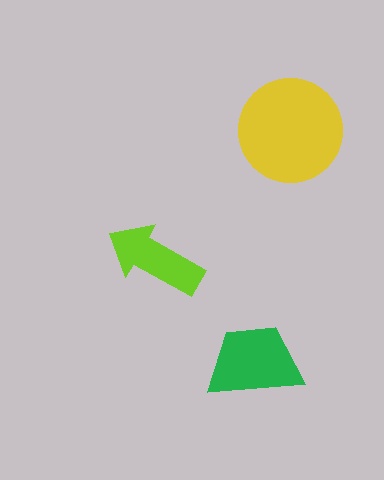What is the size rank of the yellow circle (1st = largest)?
1st.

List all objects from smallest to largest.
The lime arrow, the green trapezoid, the yellow circle.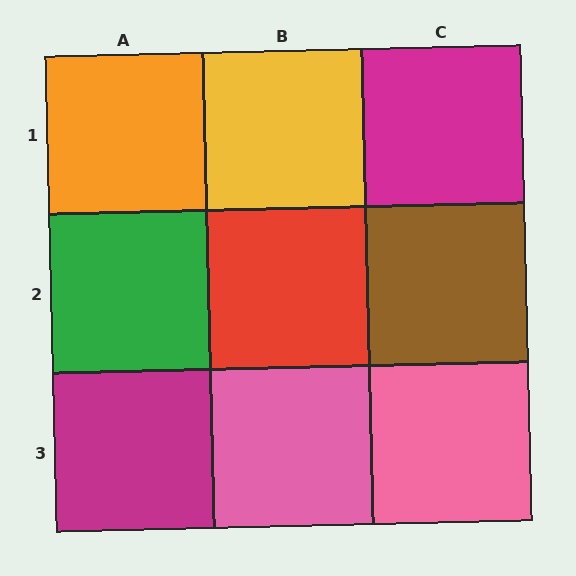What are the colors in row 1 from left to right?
Orange, yellow, magenta.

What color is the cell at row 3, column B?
Pink.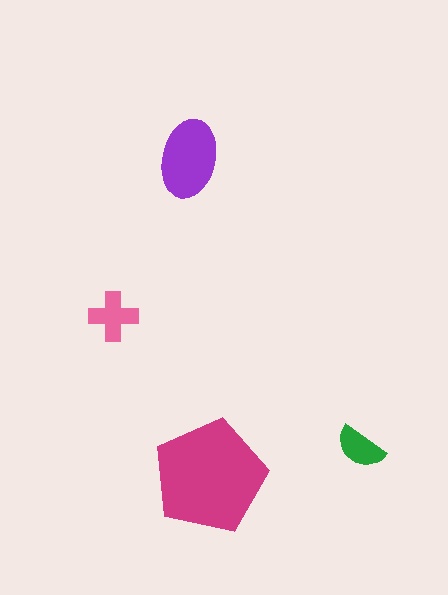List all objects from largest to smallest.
The magenta pentagon, the purple ellipse, the pink cross, the green semicircle.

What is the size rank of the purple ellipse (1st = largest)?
2nd.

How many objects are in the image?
There are 4 objects in the image.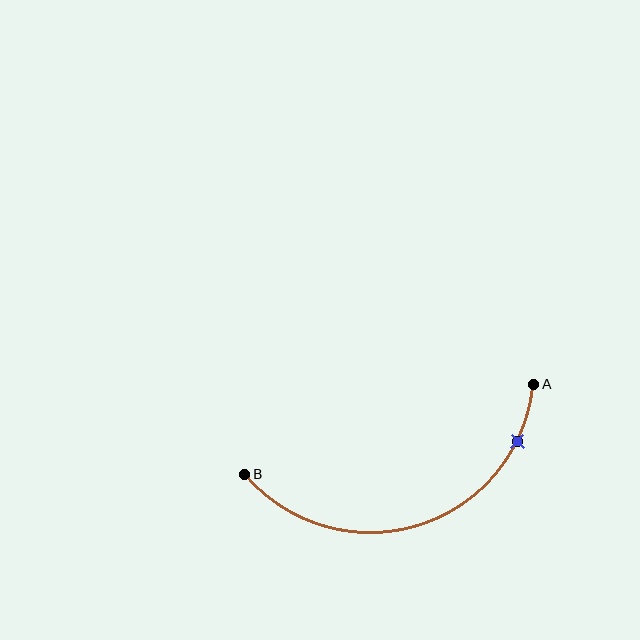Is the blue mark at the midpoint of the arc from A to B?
No. The blue mark lies on the arc but is closer to endpoint A. The arc midpoint would be at the point on the curve equidistant along the arc from both A and B.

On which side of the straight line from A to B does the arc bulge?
The arc bulges below the straight line connecting A and B.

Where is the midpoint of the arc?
The arc midpoint is the point on the curve farthest from the straight line joining A and B. It sits below that line.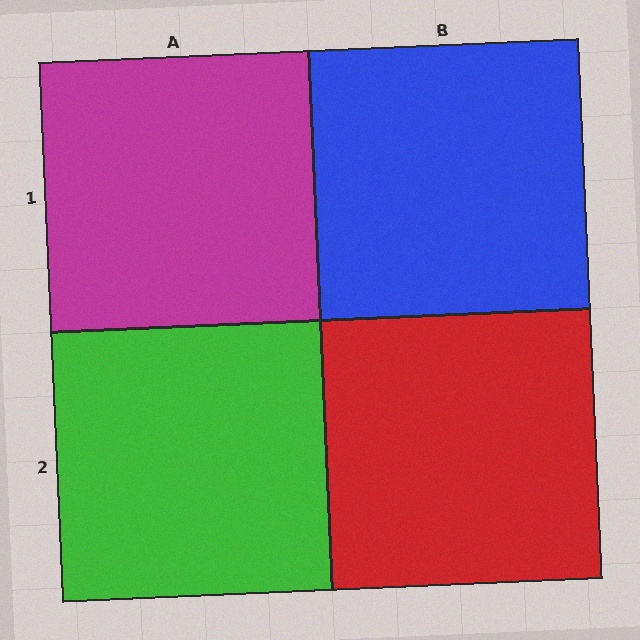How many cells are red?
1 cell is red.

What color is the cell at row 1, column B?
Blue.